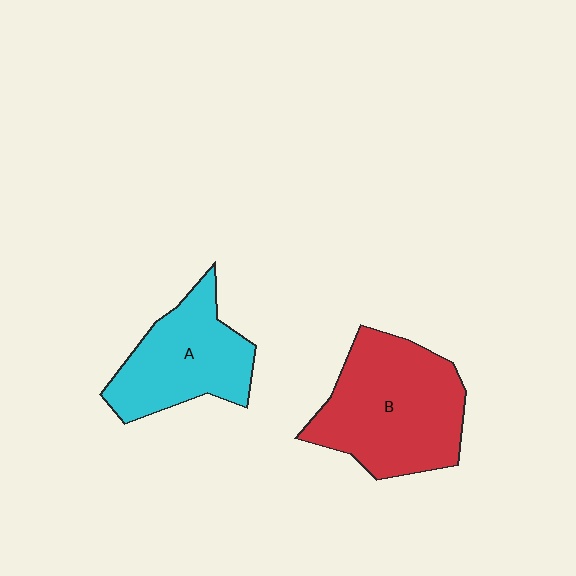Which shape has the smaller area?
Shape A (cyan).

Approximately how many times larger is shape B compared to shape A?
Approximately 1.4 times.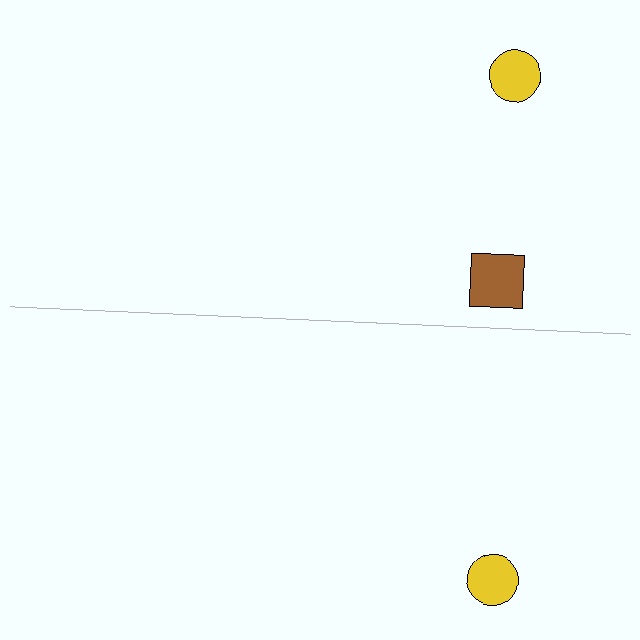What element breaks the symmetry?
A brown square is missing from the bottom side.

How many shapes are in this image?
There are 3 shapes in this image.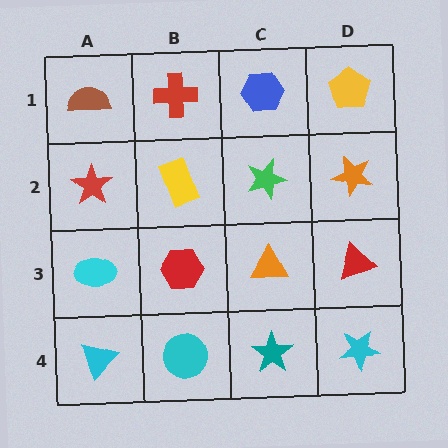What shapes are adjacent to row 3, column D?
An orange star (row 2, column D), a cyan star (row 4, column D), an orange triangle (row 3, column C).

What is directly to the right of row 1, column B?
A blue hexagon.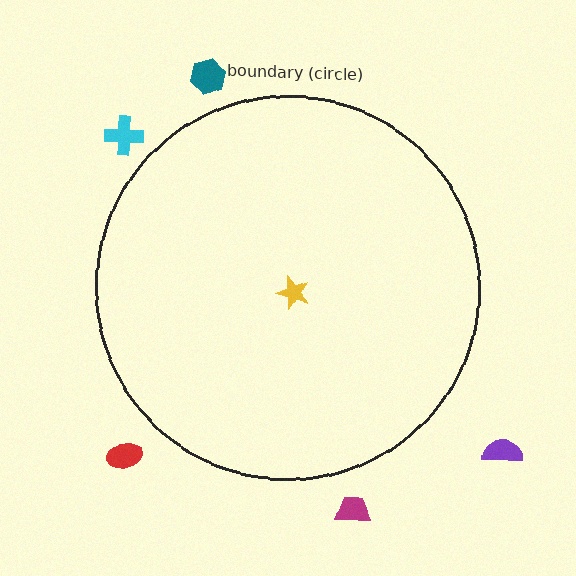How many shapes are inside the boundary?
1 inside, 5 outside.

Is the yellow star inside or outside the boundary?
Inside.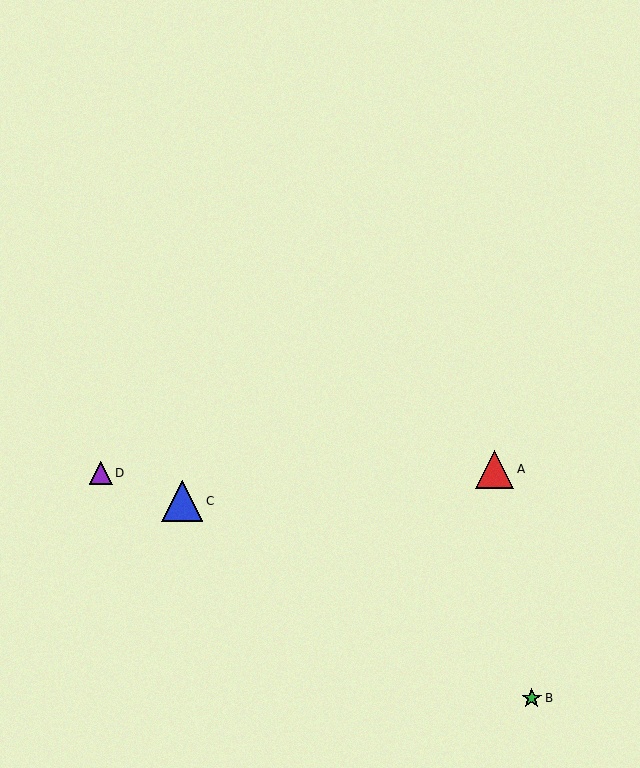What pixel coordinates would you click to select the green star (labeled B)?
Click at (532, 698) to select the green star B.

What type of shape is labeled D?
Shape D is a purple triangle.